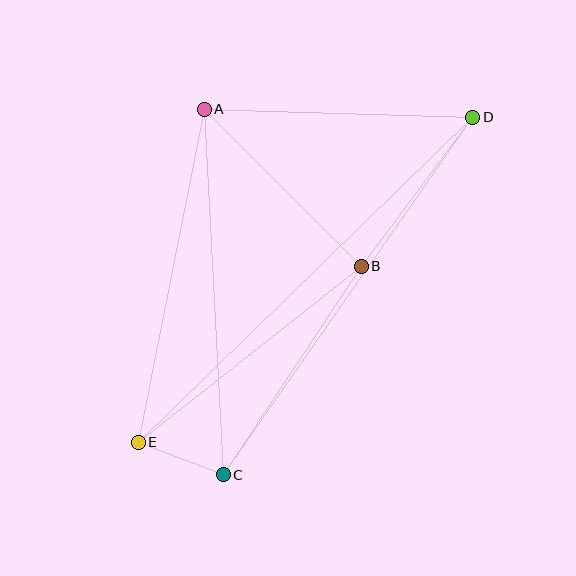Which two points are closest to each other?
Points C and E are closest to each other.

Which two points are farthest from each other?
Points D and E are farthest from each other.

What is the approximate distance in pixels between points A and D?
The distance between A and D is approximately 269 pixels.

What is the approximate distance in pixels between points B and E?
The distance between B and E is approximately 284 pixels.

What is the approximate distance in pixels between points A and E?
The distance between A and E is approximately 340 pixels.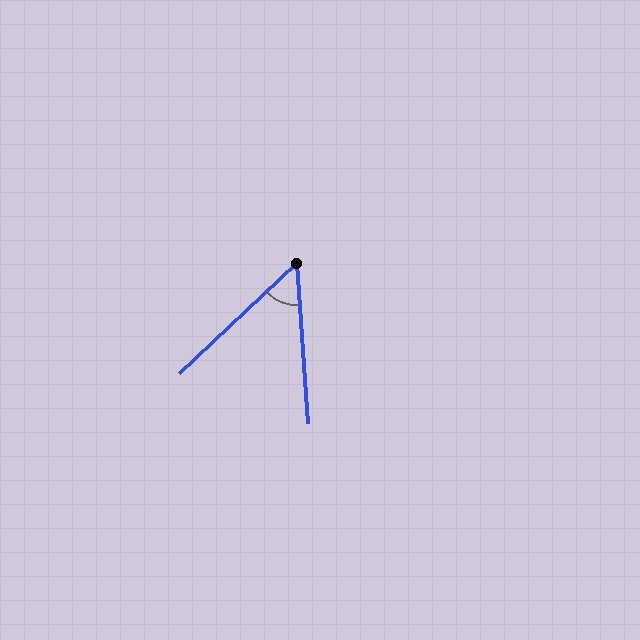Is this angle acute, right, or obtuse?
It is acute.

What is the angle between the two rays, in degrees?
Approximately 51 degrees.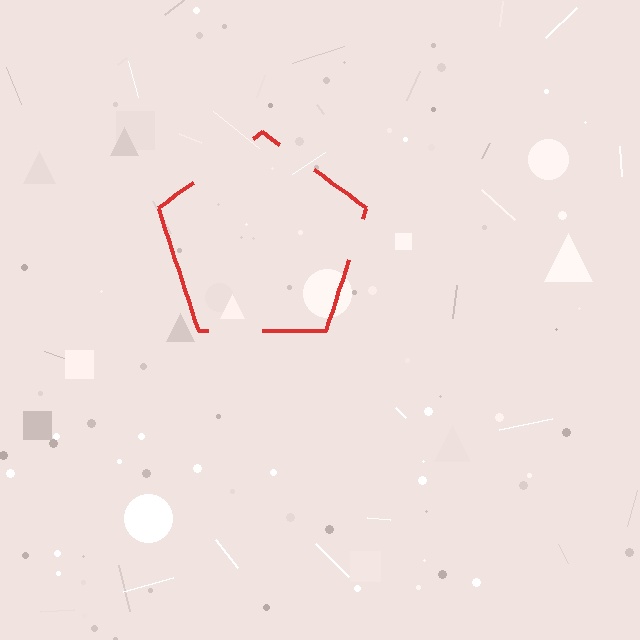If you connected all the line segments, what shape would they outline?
They would outline a pentagon.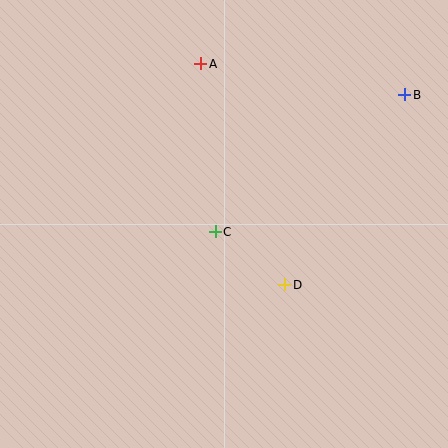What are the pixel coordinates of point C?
Point C is at (215, 232).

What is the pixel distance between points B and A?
The distance between B and A is 206 pixels.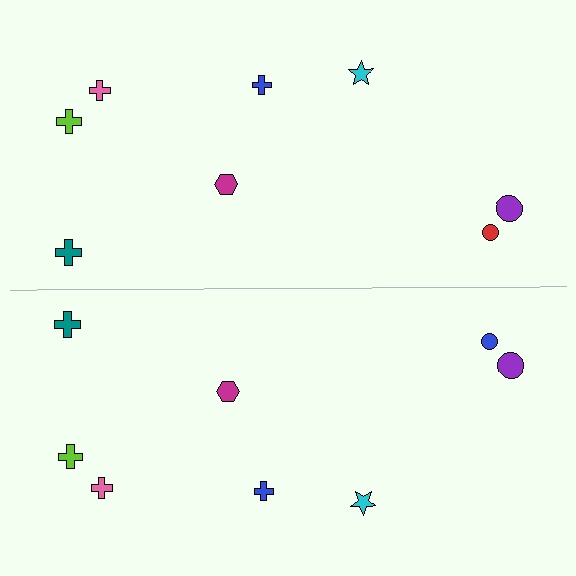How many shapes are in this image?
There are 16 shapes in this image.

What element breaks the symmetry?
The blue circle on the bottom side breaks the symmetry — its mirror counterpart is red.